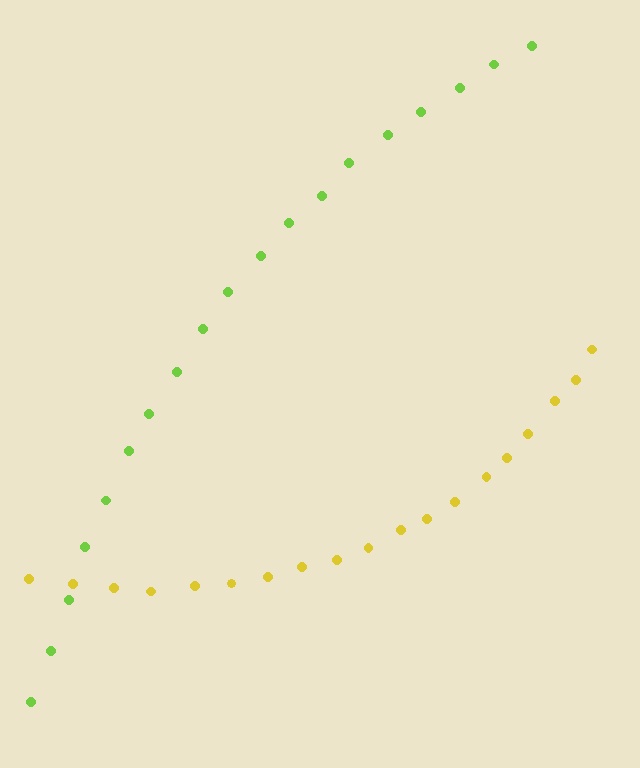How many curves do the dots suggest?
There are 2 distinct paths.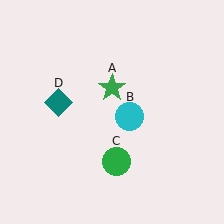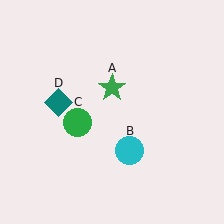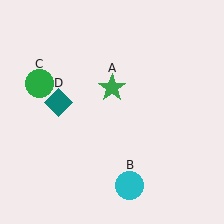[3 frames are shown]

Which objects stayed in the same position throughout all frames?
Green star (object A) and teal diamond (object D) remained stationary.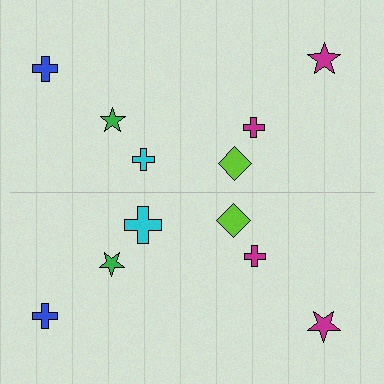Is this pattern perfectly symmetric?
No, the pattern is not perfectly symmetric. The cyan cross on the bottom side has a different size than its mirror counterpart.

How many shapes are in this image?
There are 12 shapes in this image.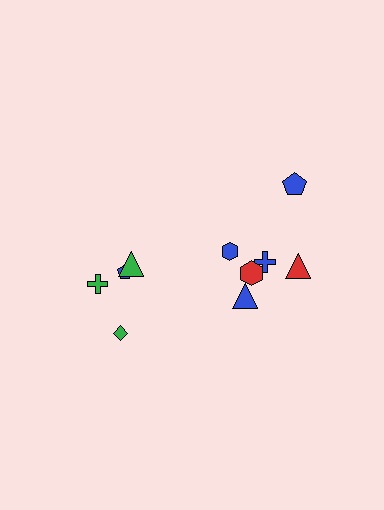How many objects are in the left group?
There are 4 objects.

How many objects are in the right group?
There are 6 objects.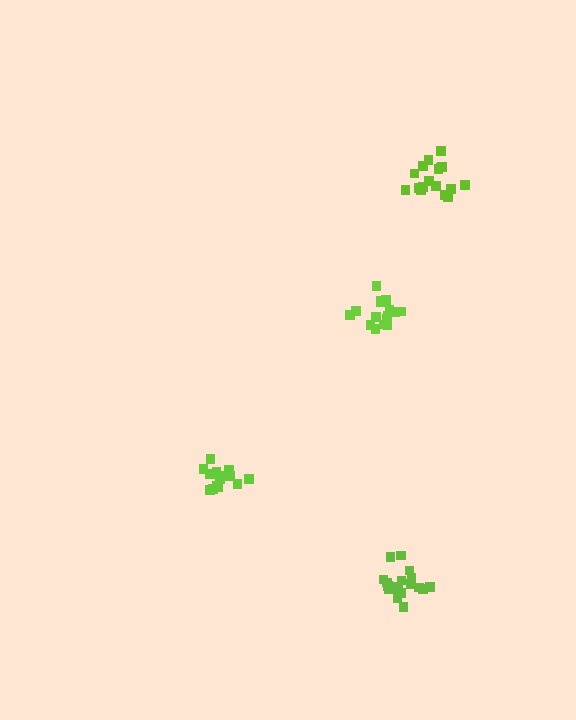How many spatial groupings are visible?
There are 4 spatial groupings.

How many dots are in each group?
Group 1: 16 dots, Group 2: 18 dots, Group 3: 14 dots, Group 4: 17 dots (65 total).